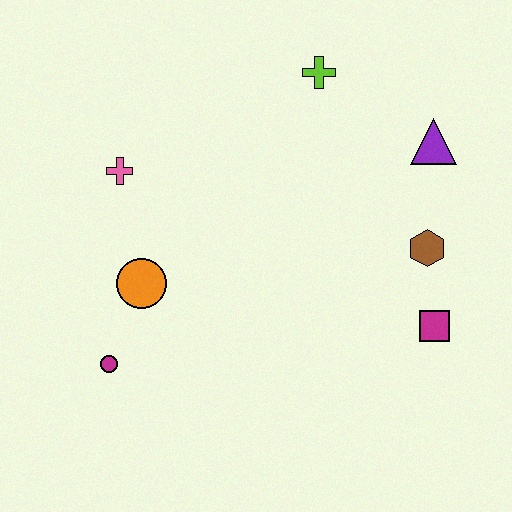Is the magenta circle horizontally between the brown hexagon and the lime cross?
No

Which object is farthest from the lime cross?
The magenta circle is farthest from the lime cross.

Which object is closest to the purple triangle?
The brown hexagon is closest to the purple triangle.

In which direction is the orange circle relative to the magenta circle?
The orange circle is above the magenta circle.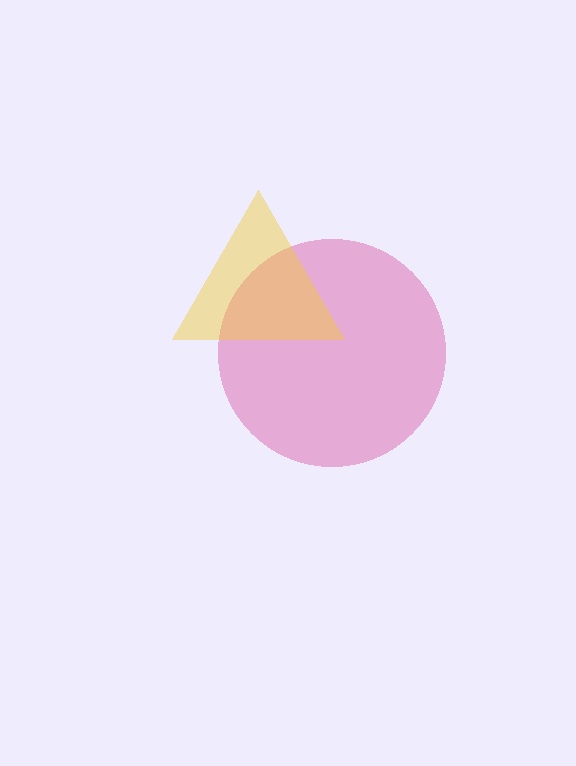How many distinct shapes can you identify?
There are 2 distinct shapes: a pink circle, a yellow triangle.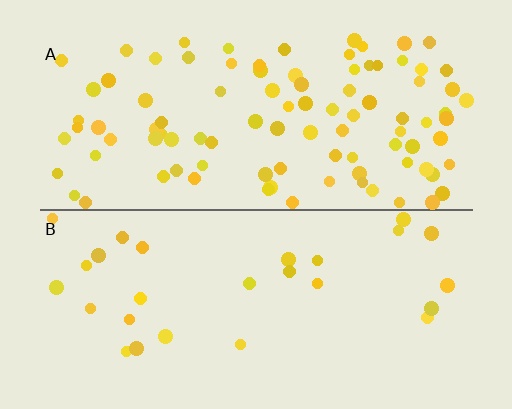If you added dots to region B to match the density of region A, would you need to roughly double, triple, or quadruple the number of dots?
Approximately triple.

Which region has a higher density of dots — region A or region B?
A (the top).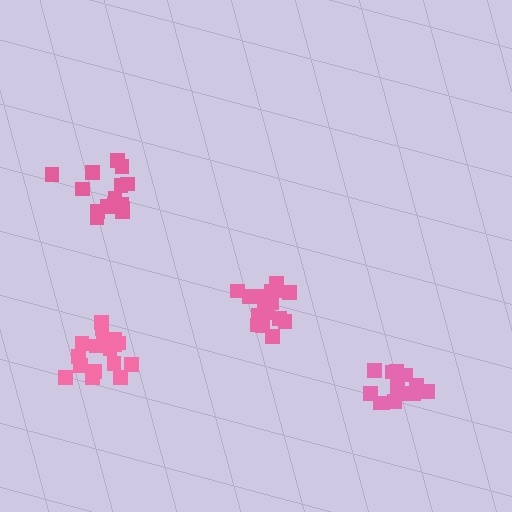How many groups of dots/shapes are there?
There are 4 groups.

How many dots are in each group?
Group 1: 15 dots, Group 2: 16 dots, Group 3: 19 dots, Group 4: 17 dots (67 total).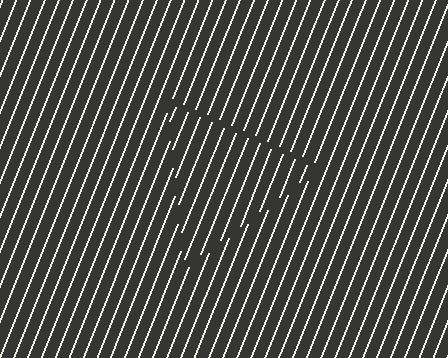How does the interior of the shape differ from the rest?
The interior of the shape contains the same grating, shifted by half a period — the contour is defined by the phase discontinuity where line-ends from the inner and outer gratings abut.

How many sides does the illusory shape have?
3 sides — the line-ends trace a triangle.